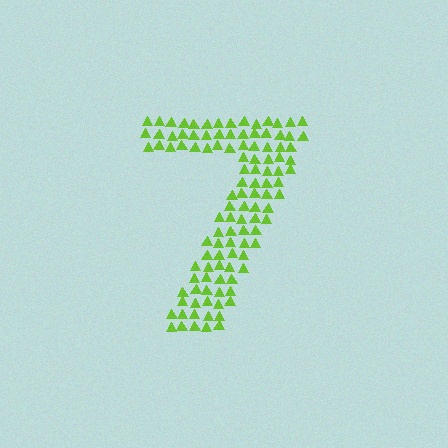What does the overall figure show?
The overall figure shows the digit 7.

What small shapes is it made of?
It is made of small triangles.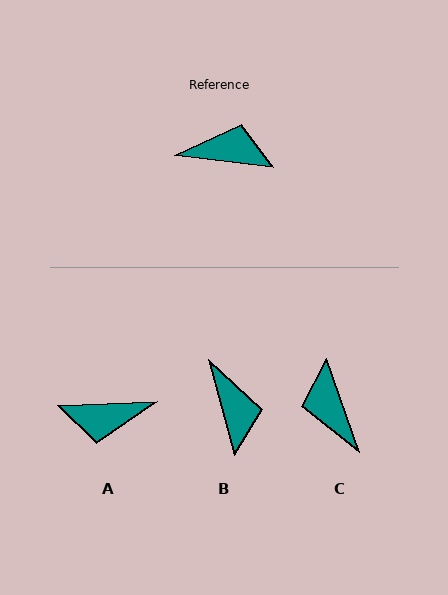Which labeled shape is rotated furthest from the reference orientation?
A, about 171 degrees away.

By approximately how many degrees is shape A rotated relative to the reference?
Approximately 171 degrees clockwise.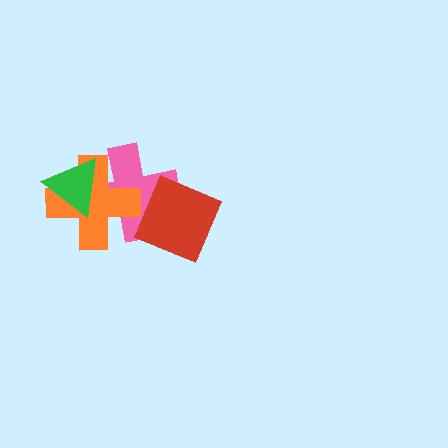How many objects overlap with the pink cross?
3 objects overlap with the pink cross.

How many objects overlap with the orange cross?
2 objects overlap with the orange cross.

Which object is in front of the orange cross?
The green triangle is in front of the orange cross.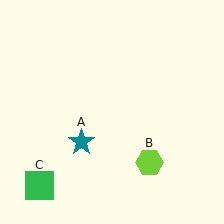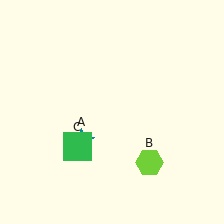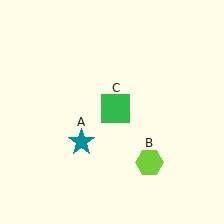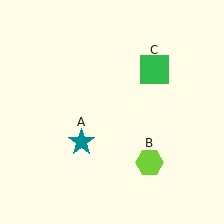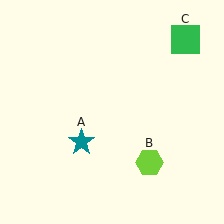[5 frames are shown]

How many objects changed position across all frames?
1 object changed position: green square (object C).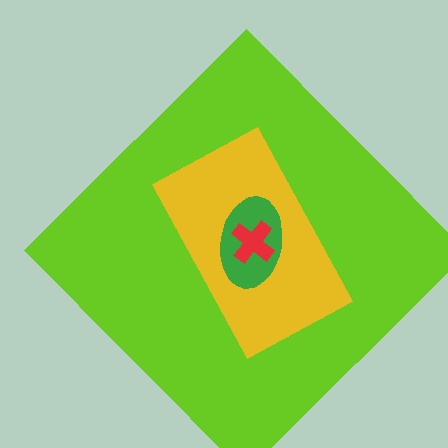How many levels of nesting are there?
4.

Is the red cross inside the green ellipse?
Yes.